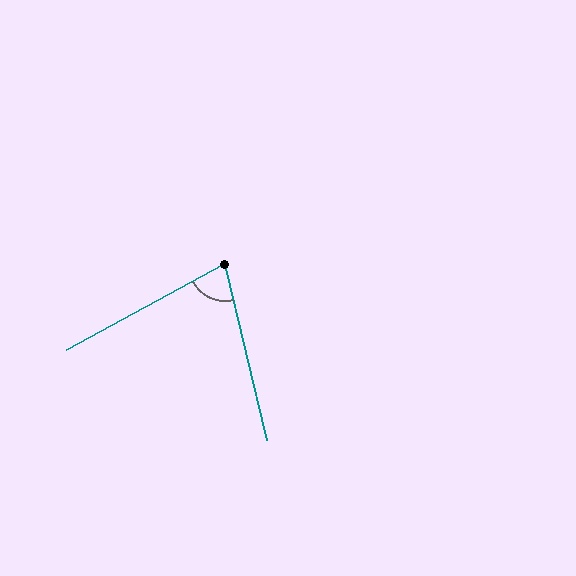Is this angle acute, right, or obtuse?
It is acute.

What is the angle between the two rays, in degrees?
Approximately 75 degrees.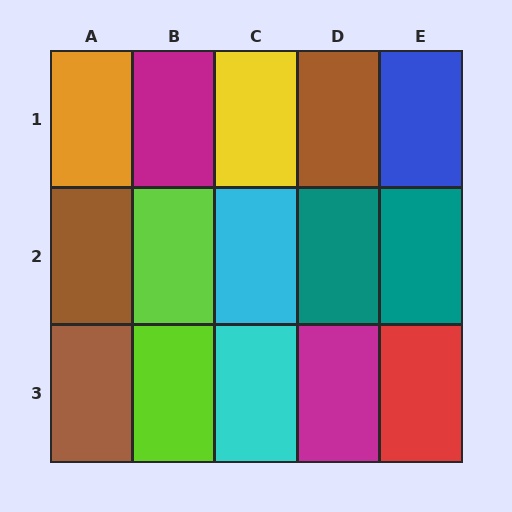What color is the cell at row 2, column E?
Teal.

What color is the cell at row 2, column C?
Cyan.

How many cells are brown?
3 cells are brown.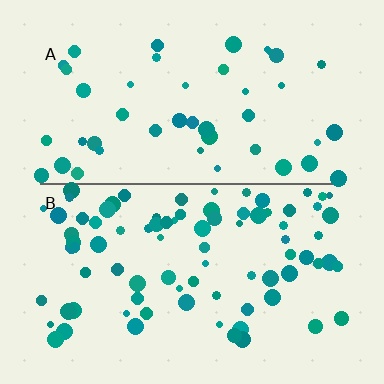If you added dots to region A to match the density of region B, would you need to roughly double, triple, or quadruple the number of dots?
Approximately double.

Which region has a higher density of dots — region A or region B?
B (the bottom).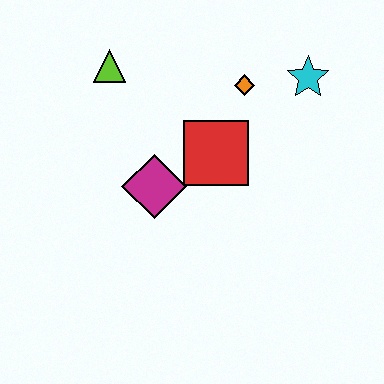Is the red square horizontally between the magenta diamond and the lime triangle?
No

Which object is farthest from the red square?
The lime triangle is farthest from the red square.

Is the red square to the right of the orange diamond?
No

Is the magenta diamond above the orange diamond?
No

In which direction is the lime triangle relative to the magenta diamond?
The lime triangle is above the magenta diamond.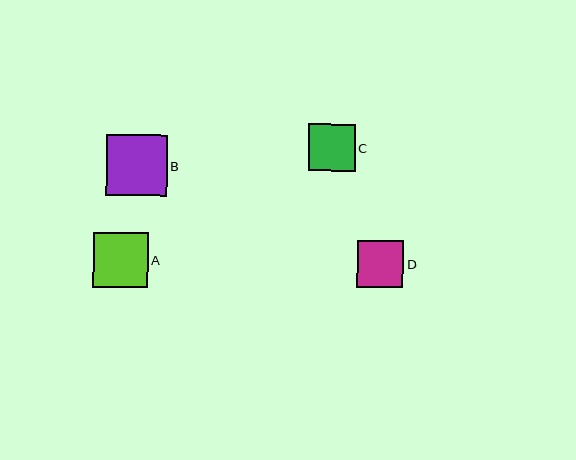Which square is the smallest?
Square D is the smallest with a size of approximately 46 pixels.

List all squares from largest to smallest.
From largest to smallest: B, A, C, D.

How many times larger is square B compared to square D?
Square B is approximately 1.3 times the size of square D.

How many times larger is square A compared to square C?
Square A is approximately 1.2 times the size of square C.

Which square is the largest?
Square B is the largest with a size of approximately 60 pixels.